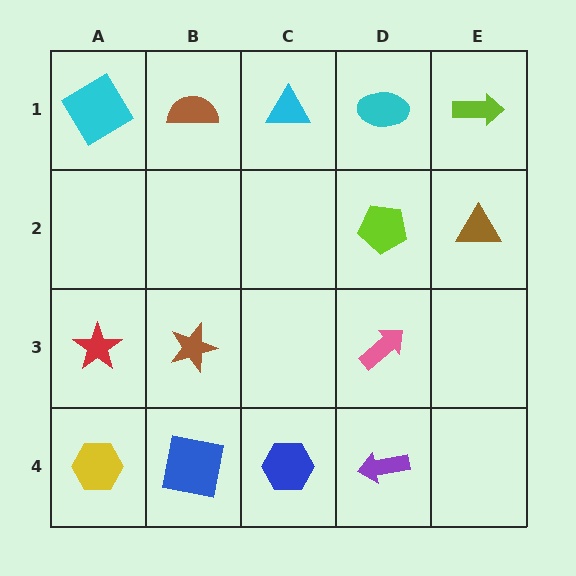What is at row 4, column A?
A yellow hexagon.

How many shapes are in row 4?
4 shapes.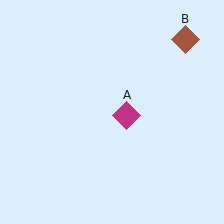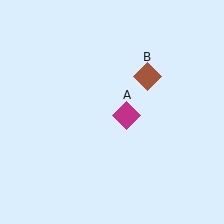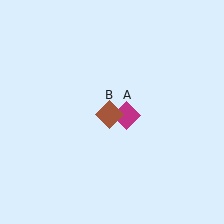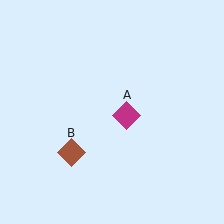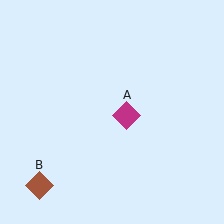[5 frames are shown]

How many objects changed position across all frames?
1 object changed position: brown diamond (object B).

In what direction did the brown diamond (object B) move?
The brown diamond (object B) moved down and to the left.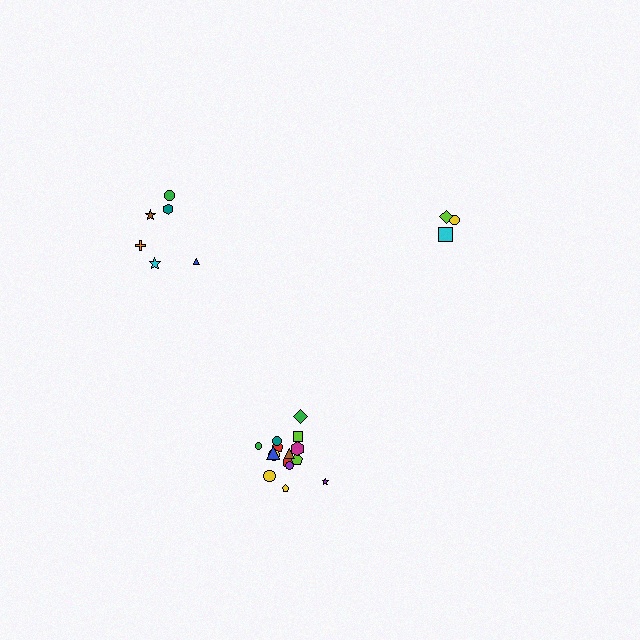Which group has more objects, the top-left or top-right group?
The top-left group.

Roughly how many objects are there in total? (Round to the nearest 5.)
Roughly 25 objects in total.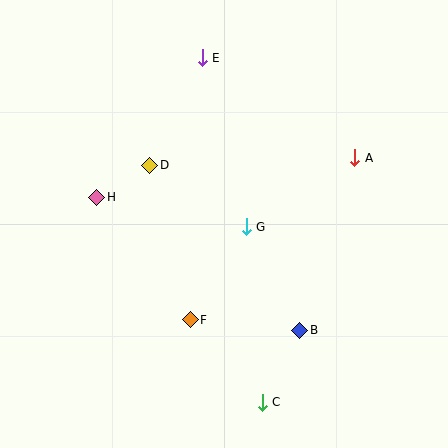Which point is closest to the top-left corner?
Point E is closest to the top-left corner.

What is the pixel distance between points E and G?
The distance between E and G is 174 pixels.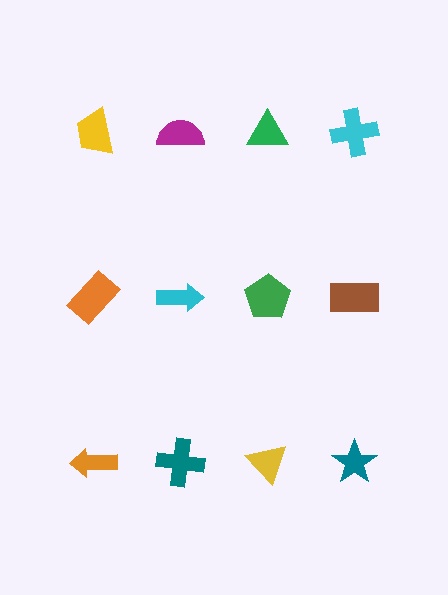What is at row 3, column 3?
A yellow triangle.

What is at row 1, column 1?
A yellow trapezoid.